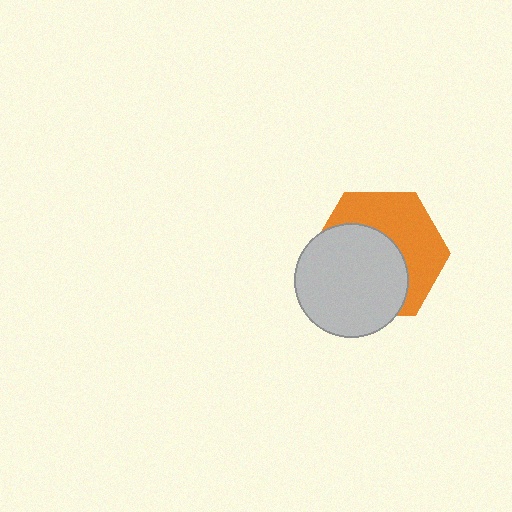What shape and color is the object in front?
The object in front is a light gray circle.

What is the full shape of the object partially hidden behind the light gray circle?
The partially hidden object is an orange hexagon.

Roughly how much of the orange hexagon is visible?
About half of it is visible (roughly 47%).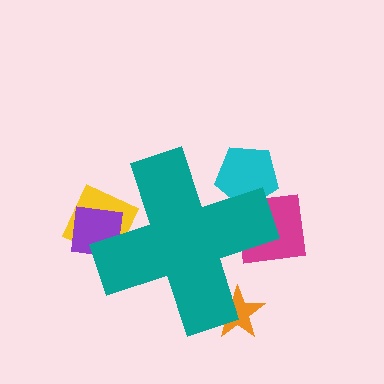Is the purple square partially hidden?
Yes, the purple square is partially hidden behind the teal cross.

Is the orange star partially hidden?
Yes, the orange star is partially hidden behind the teal cross.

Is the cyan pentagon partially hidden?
Yes, the cyan pentagon is partially hidden behind the teal cross.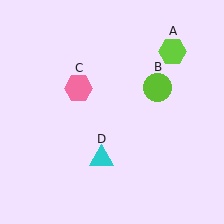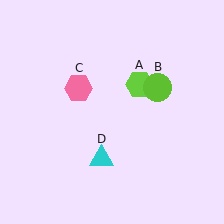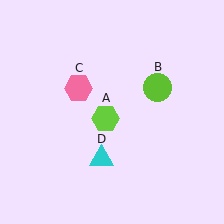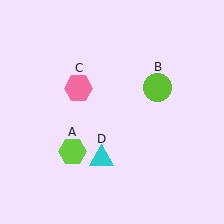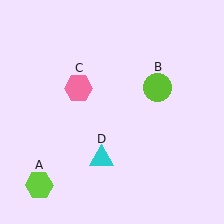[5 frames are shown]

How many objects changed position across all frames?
1 object changed position: lime hexagon (object A).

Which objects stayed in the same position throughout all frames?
Lime circle (object B) and pink hexagon (object C) and cyan triangle (object D) remained stationary.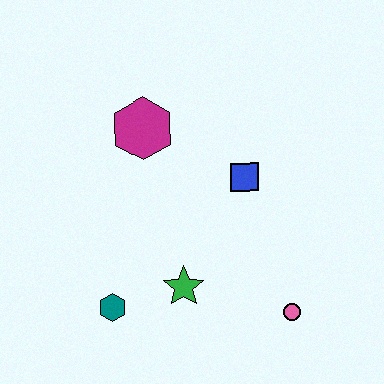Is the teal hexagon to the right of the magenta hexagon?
No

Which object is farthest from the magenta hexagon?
The pink circle is farthest from the magenta hexagon.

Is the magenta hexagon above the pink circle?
Yes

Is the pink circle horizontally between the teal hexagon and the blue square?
No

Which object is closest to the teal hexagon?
The green star is closest to the teal hexagon.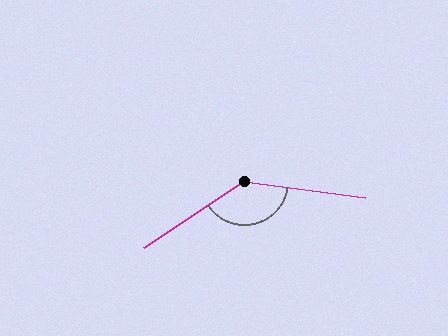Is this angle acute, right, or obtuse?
It is obtuse.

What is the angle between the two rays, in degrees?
Approximately 139 degrees.